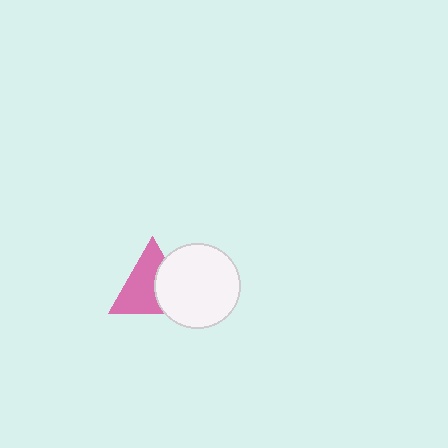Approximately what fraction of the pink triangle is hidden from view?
Roughly 38% of the pink triangle is hidden behind the white circle.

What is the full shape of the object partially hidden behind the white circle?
The partially hidden object is a pink triangle.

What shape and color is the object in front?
The object in front is a white circle.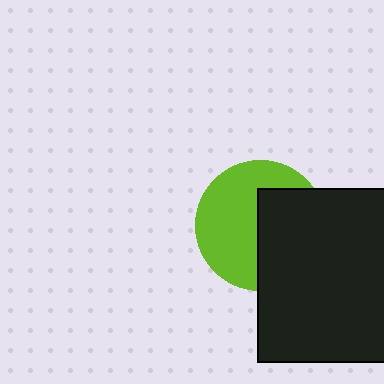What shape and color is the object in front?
The object in front is a black rectangle.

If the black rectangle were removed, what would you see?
You would see the complete lime circle.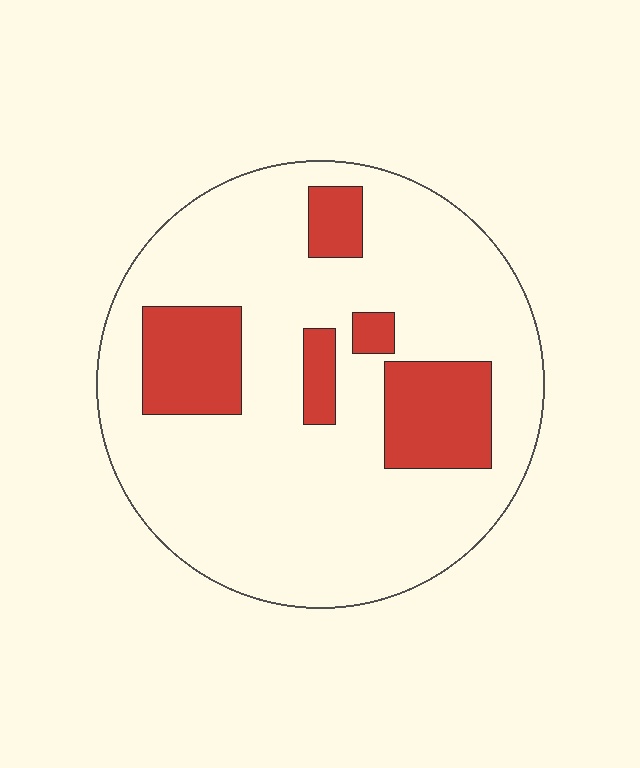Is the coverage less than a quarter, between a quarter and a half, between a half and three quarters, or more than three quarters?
Less than a quarter.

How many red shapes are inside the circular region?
5.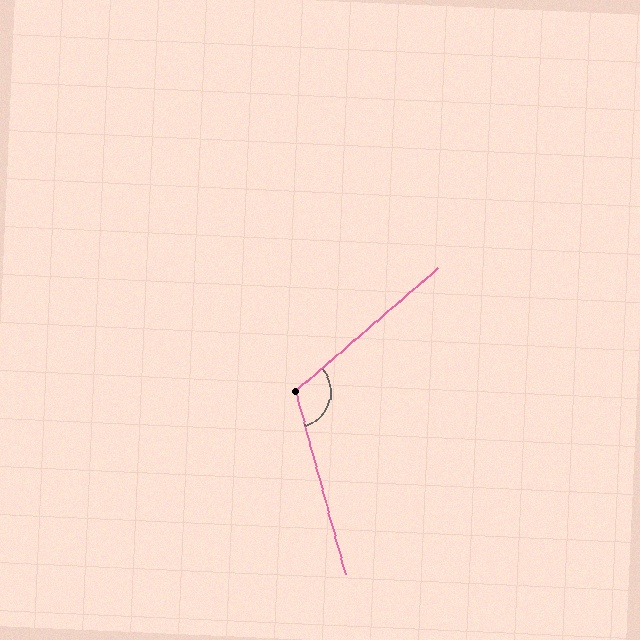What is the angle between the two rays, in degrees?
Approximately 116 degrees.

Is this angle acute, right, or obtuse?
It is obtuse.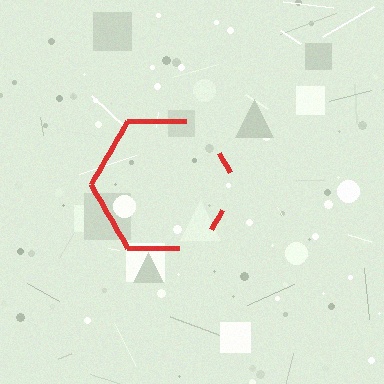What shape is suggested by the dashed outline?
The dashed outline suggests a hexagon.